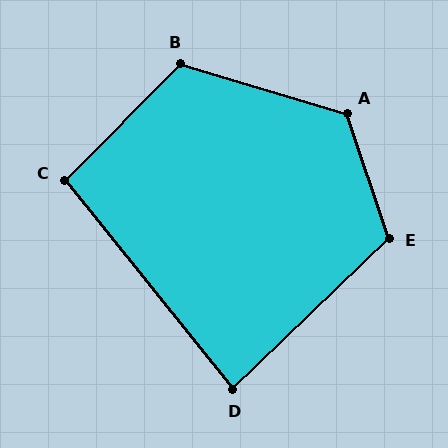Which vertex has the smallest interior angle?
D, at approximately 85 degrees.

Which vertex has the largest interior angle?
A, at approximately 125 degrees.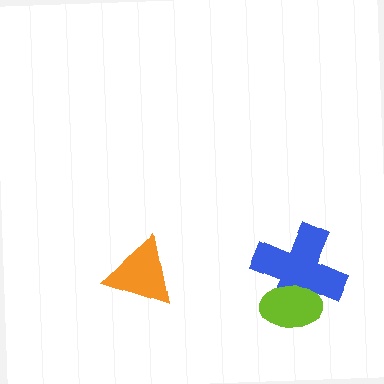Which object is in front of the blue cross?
The lime ellipse is in front of the blue cross.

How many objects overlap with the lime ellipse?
1 object overlaps with the lime ellipse.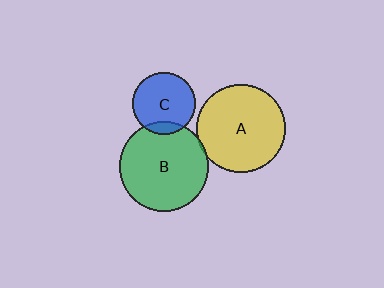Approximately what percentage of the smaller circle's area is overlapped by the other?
Approximately 5%.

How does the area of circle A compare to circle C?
Approximately 2.0 times.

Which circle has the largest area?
Circle B (green).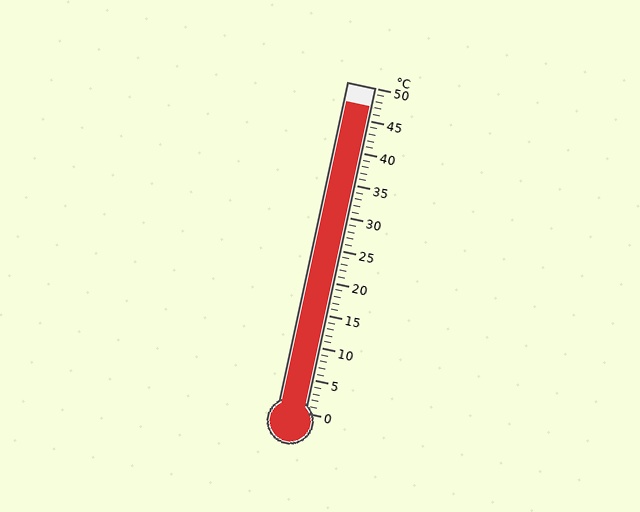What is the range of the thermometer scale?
The thermometer scale ranges from 0°C to 50°C.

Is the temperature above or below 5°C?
The temperature is above 5°C.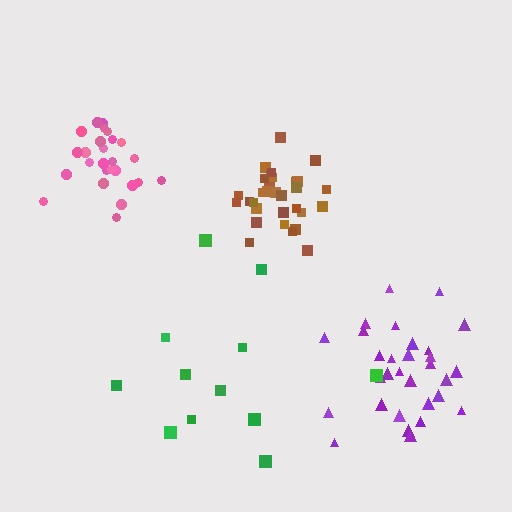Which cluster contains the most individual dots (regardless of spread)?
Brown (31).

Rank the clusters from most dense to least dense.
brown, pink, purple, green.